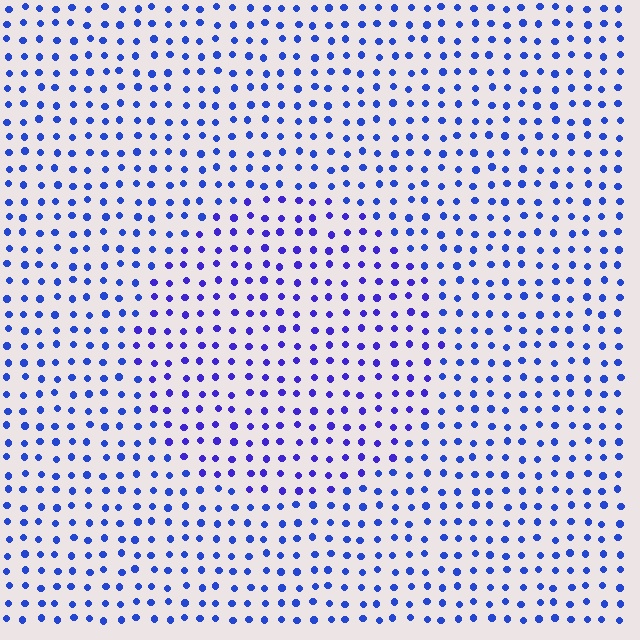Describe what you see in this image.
The image is filled with small blue elements in a uniform arrangement. A circle-shaped region is visible where the elements are tinted to a slightly different hue, forming a subtle color boundary.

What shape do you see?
I see a circle.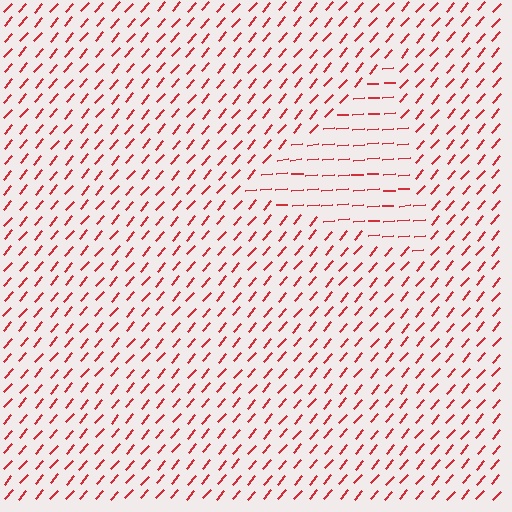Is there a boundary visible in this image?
Yes, there is a texture boundary formed by a change in line orientation.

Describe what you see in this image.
The image is filled with small red line segments. A triangle region in the image has lines oriented differently from the surrounding lines, creating a visible texture boundary.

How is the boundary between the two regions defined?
The boundary is defined purely by a change in line orientation (approximately 45 degrees difference). All lines are the same color and thickness.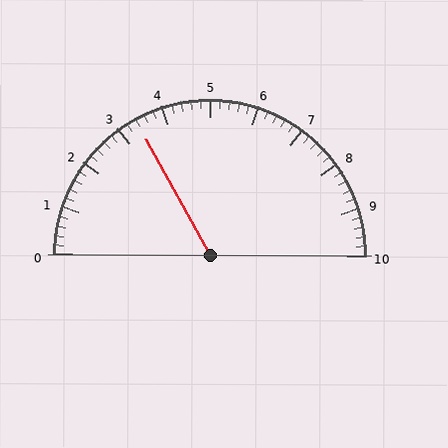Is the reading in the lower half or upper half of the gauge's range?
The reading is in the lower half of the range (0 to 10).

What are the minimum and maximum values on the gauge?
The gauge ranges from 0 to 10.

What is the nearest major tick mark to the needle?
The nearest major tick mark is 3.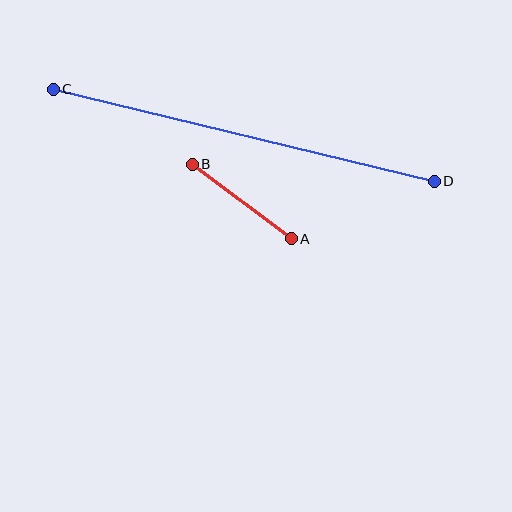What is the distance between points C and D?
The distance is approximately 392 pixels.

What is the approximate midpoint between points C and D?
The midpoint is at approximately (244, 135) pixels.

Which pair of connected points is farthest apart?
Points C and D are farthest apart.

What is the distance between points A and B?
The distance is approximately 124 pixels.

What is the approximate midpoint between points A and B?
The midpoint is at approximately (242, 201) pixels.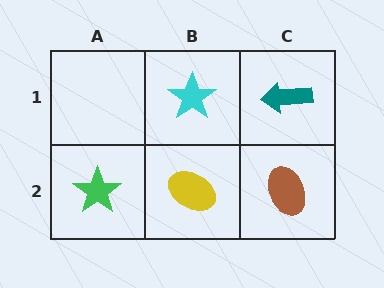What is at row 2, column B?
A yellow ellipse.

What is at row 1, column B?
A cyan star.